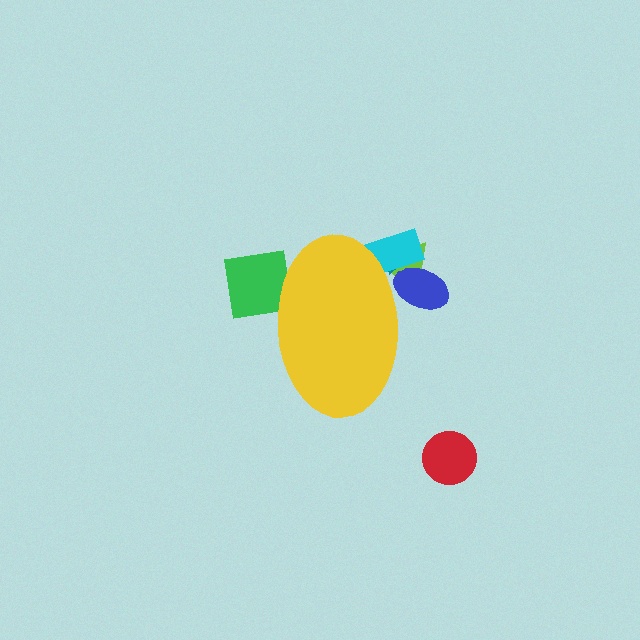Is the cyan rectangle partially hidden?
Yes, the cyan rectangle is partially hidden behind the yellow ellipse.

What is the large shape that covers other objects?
A yellow ellipse.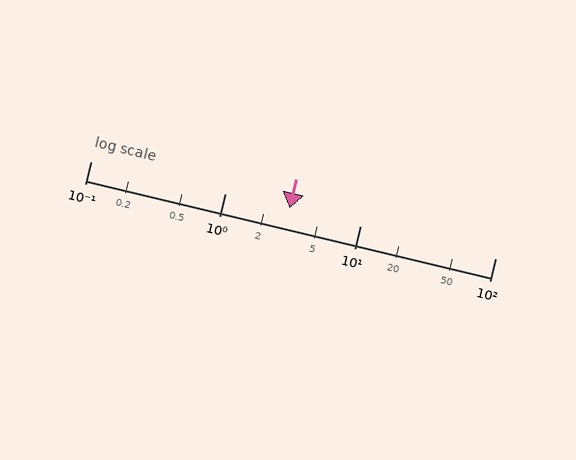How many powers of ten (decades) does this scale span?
The scale spans 3 decades, from 0.1 to 100.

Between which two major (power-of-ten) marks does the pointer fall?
The pointer is between 1 and 10.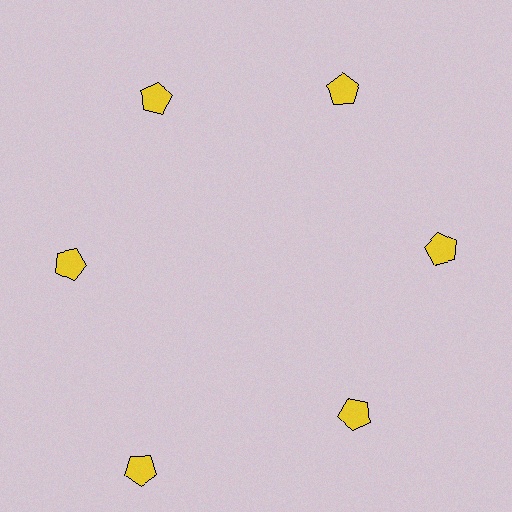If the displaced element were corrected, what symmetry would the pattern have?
It would have 6-fold rotational symmetry — the pattern would map onto itself every 60 degrees.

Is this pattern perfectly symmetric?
No. The 6 yellow pentagons are arranged in a ring, but one element near the 7 o'clock position is pushed outward from the center, breaking the 6-fold rotational symmetry.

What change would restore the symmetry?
The symmetry would be restored by moving it inward, back onto the ring so that all 6 pentagons sit at equal angles and equal distance from the center.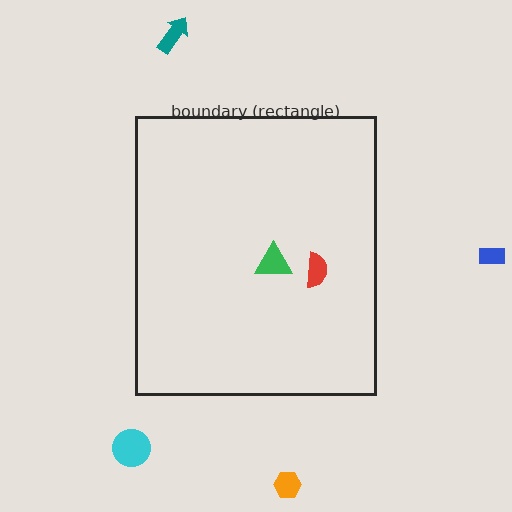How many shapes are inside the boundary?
2 inside, 4 outside.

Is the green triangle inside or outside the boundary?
Inside.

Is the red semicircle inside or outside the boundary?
Inside.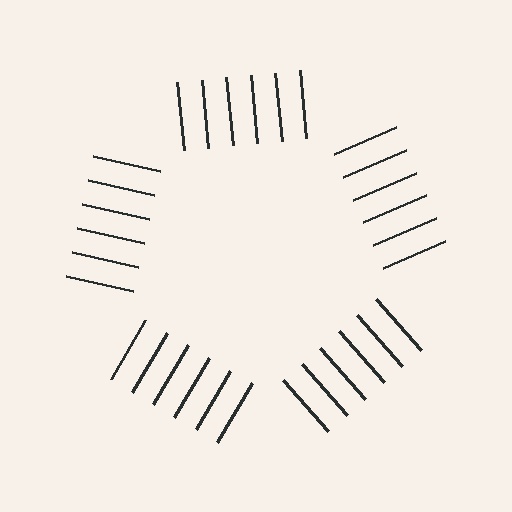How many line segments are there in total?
30 — 6 along each of the 5 edges.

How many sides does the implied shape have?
5 sides — the line-ends trace a pentagon.